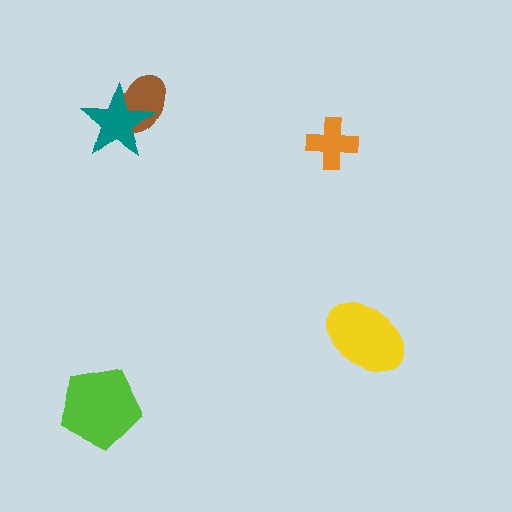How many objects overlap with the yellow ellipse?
0 objects overlap with the yellow ellipse.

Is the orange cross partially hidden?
No, no other shape covers it.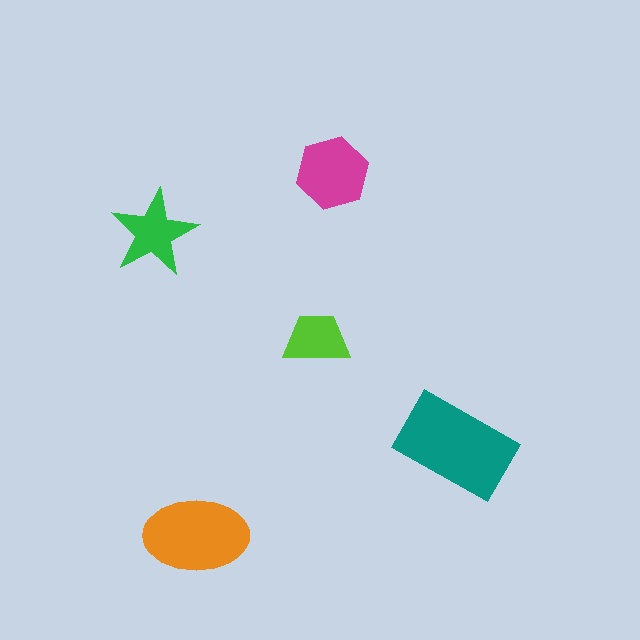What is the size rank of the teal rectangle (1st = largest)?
1st.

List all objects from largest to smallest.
The teal rectangle, the orange ellipse, the magenta hexagon, the green star, the lime trapezoid.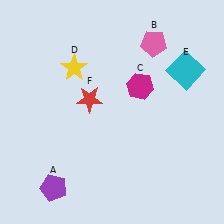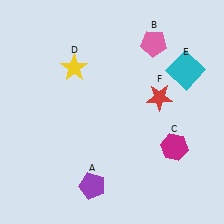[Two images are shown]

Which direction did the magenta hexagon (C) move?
The magenta hexagon (C) moved down.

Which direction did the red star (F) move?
The red star (F) moved right.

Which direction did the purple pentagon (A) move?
The purple pentagon (A) moved right.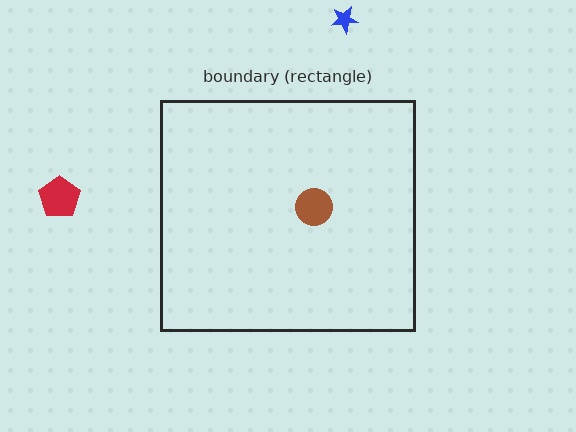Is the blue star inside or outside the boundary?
Outside.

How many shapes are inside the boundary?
1 inside, 2 outside.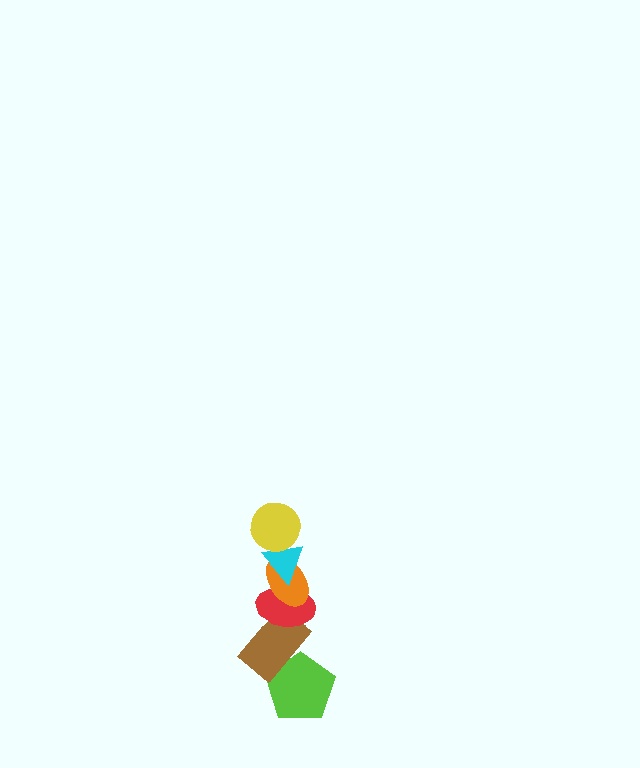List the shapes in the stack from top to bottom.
From top to bottom: the yellow circle, the cyan triangle, the orange ellipse, the red ellipse, the brown rectangle, the lime pentagon.